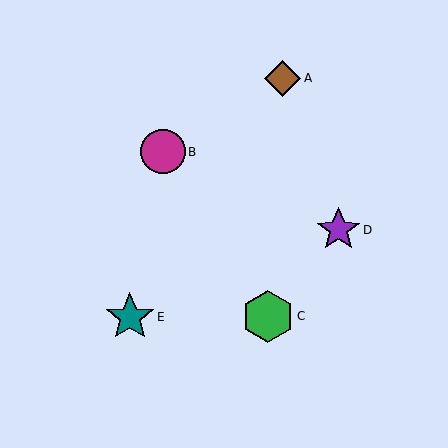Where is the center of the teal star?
The center of the teal star is at (130, 317).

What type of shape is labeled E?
Shape E is a teal star.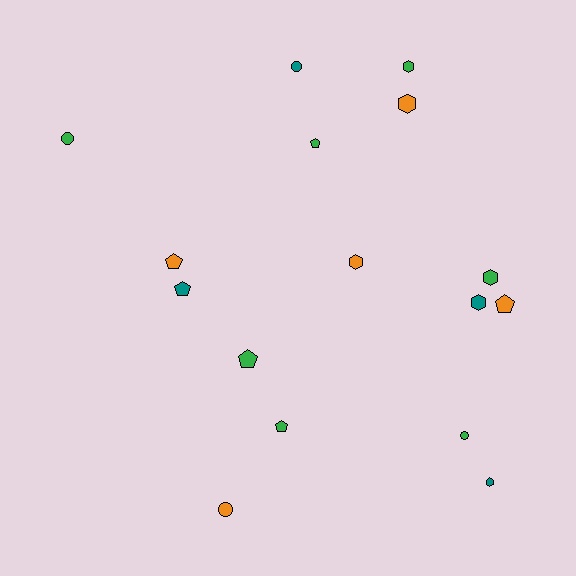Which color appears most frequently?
Green, with 7 objects.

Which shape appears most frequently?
Pentagon, with 6 objects.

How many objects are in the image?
There are 16 objects.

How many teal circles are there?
There is 1 teal circle.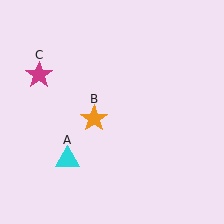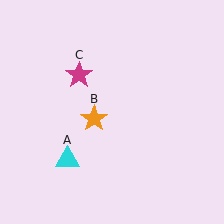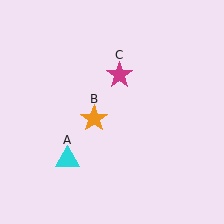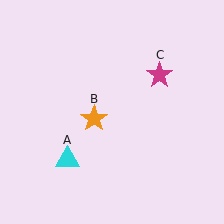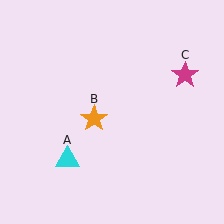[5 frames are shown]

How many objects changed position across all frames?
1 object changed position: magenta star (object C).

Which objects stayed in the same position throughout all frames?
Cyan triangle (object A) and orange star (object B) remained stationary.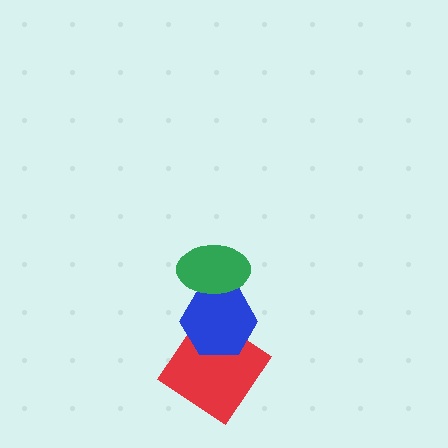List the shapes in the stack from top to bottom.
From top to bottom: the green ellipse, the blue hexagon, the red diamond.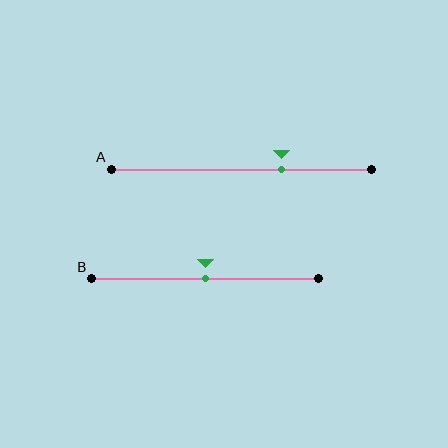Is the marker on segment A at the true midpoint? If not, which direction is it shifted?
No, the marker on segment A is shifted to the right by about 16% of the segment length.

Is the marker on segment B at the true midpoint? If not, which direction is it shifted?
Yes, the marker on segment B is at the true midpoint.